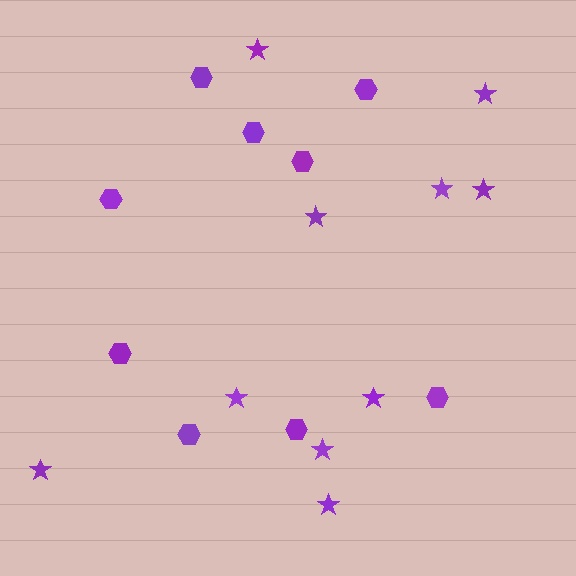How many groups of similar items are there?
There are 2 groups: one group of hexagons (9) and one group of stars (10).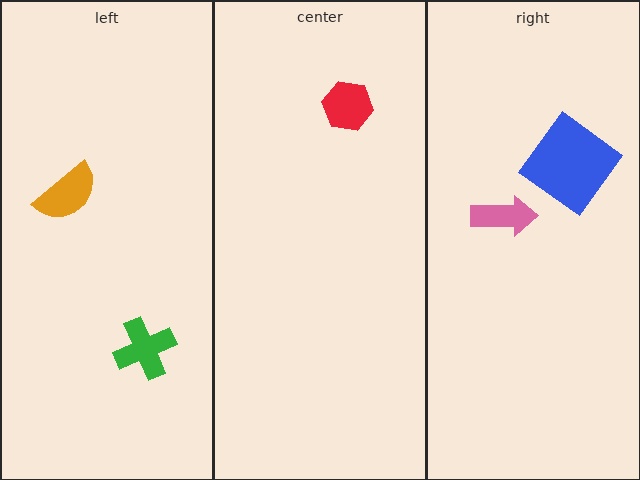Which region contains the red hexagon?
The center region.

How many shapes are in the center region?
1.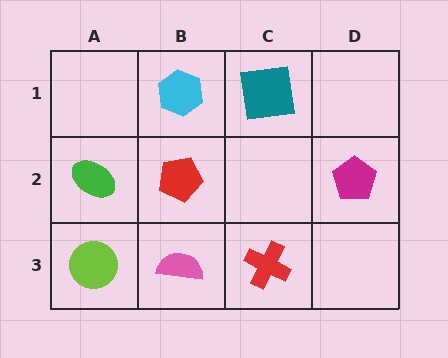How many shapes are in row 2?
3 shapes.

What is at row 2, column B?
A red pentagon.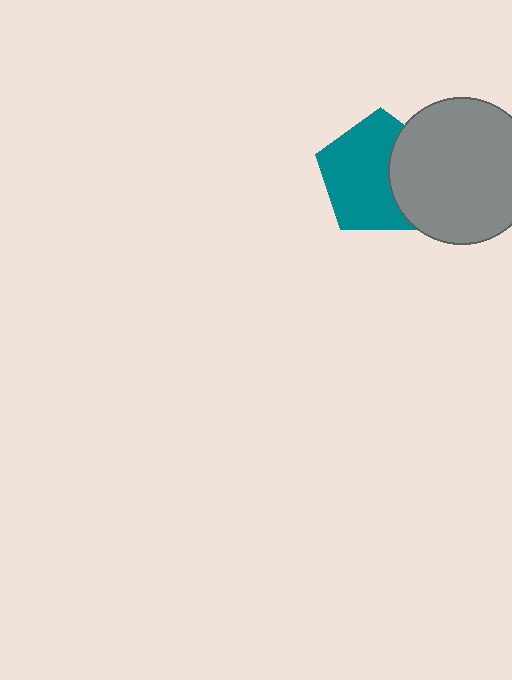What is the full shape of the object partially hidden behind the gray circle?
The partially hidden object is a teal pentagon.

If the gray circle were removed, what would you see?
You would see the complete teal pentagon.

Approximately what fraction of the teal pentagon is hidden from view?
Roughly 33% of the teal pentagon is hidden behind the gray circle.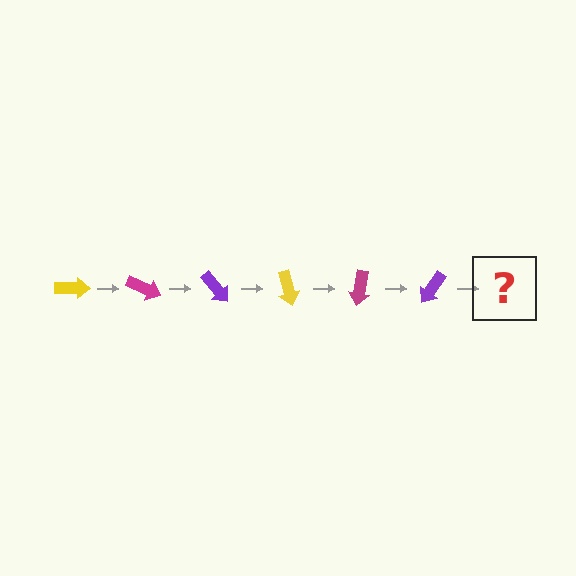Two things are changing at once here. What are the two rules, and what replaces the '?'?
The two rules are that it rotates 25 degrees each step and the color cycles through yellow, magenta, and purple. The '?' should be a yellow arrow, rotated 150 degrees from the start.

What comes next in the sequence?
The next element should be a yellow arrow, rotated 150 degrees from the start.